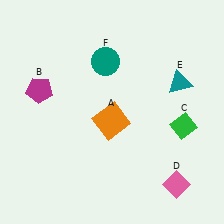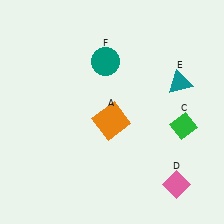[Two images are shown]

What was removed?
The magenta pentagon (B) was removed in Image 2.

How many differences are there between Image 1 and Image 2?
There is 1 difference between the two images.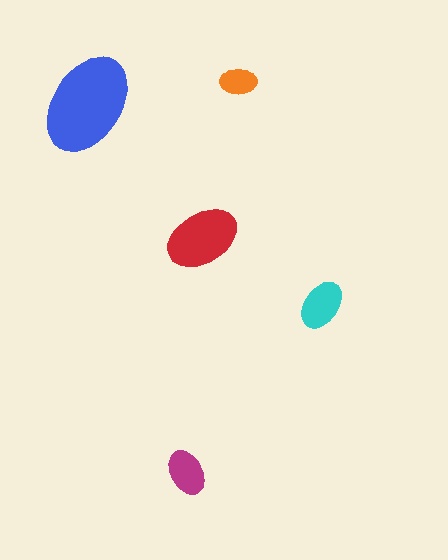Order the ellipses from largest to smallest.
the blue one, the red one, the cyan one, the magenta one, the orange one.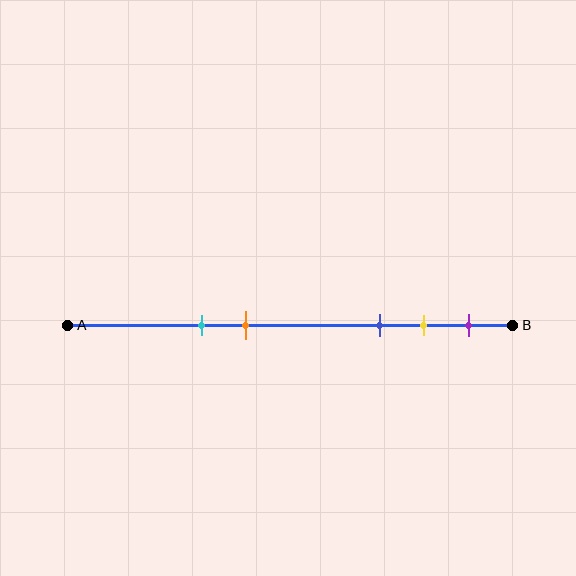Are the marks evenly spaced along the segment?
No, the marks are not evenly spaced.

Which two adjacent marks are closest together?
The yellow and purple marks are the closest adjacent pair.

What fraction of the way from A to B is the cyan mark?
The cyan mark is approximately 30% (0.3) of the way from A to B.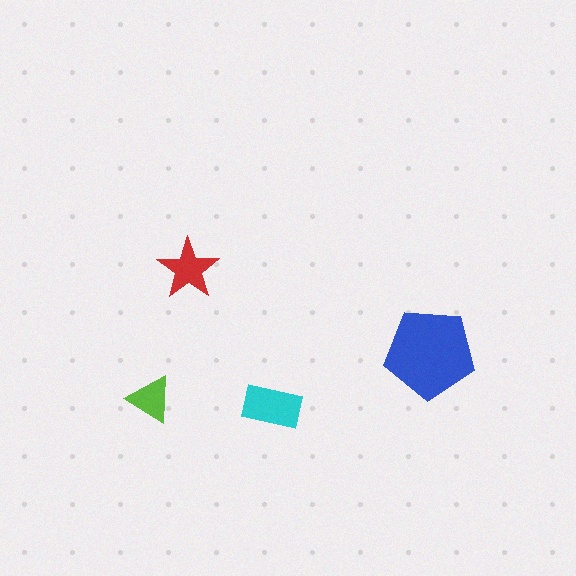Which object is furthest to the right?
The blue pentagon is rightmost.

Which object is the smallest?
The lime triangle.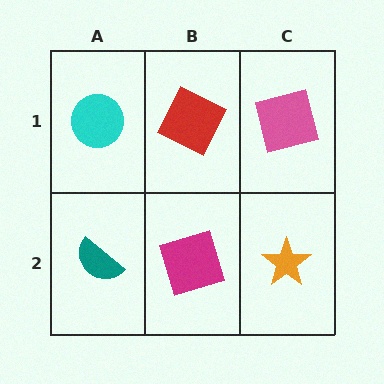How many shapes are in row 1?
3 shapes.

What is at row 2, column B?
A magenta square.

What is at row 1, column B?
A red square.